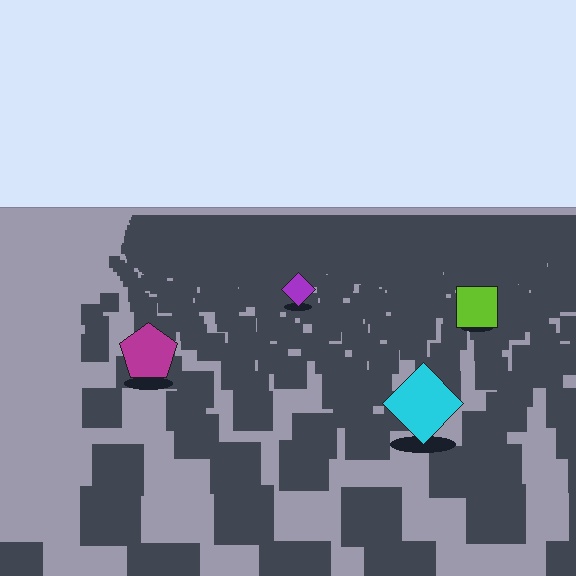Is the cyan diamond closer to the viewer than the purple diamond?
Yes. The cyan diamond is closer — you can tell from the texture gradient: the ground texture is coarser near it.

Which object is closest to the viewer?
The cyan diamond is closest. The texture marks near it are larger and more spread out.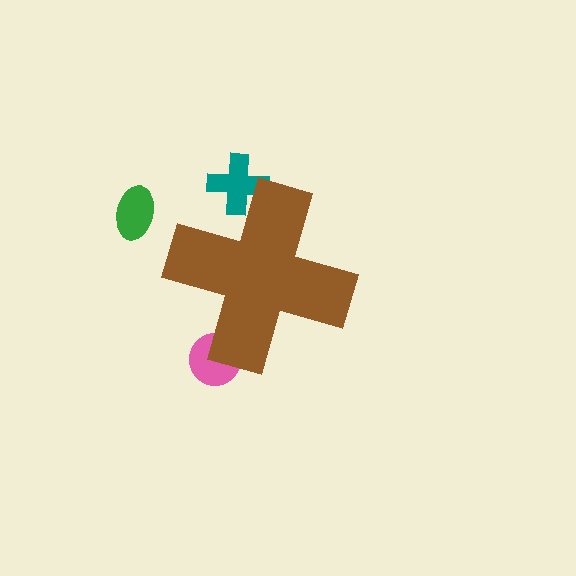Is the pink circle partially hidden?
Yes, the pink circle is partially hidden behind the brown cross.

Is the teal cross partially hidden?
Yes, the teal cross is partially hidden behind the brown cross.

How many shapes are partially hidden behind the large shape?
2 shapes are partially hidden.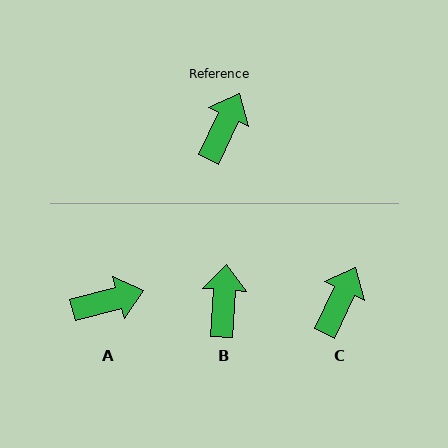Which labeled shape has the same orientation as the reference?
C.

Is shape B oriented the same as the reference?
No, it is off by about 22 degrees.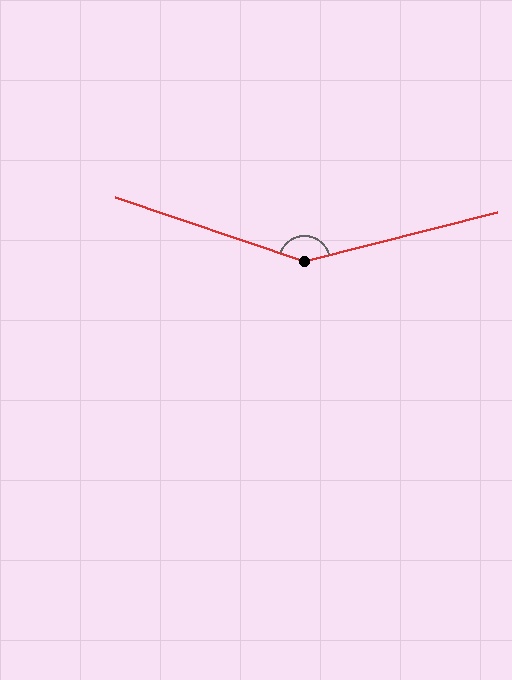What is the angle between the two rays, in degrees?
Approximately 147 degrees.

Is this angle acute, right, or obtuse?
It is obtuse.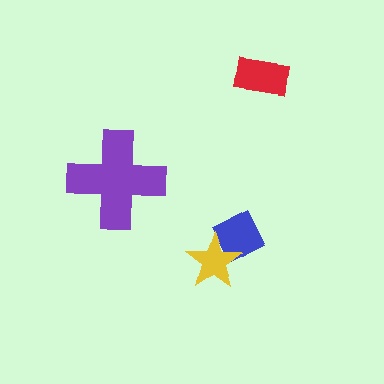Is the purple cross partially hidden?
No, no other shape covers it.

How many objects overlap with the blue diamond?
1 object overlaps with the blue diamond.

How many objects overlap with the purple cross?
0 objects overlap with the purple cross.